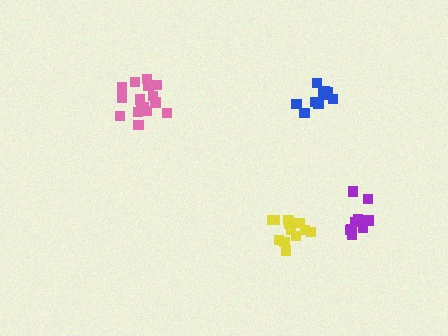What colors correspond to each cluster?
The clusters are colored: yellow, purple, pink, blue.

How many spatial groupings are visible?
There are 4 spatial groupings.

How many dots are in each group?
Group 1: 12 dots, Group 2: 11 dots, Group 3: 16 dots, Group 4: 11 dots (50 total).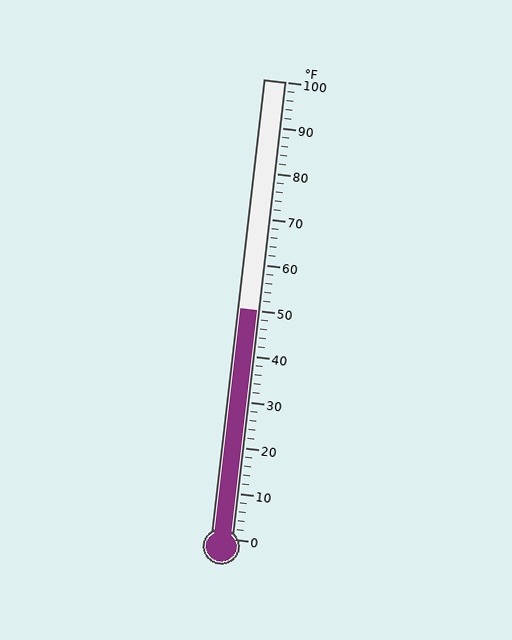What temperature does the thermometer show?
The thermometer shows approximately 50°F.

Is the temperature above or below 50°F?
The temperature is at 50°F.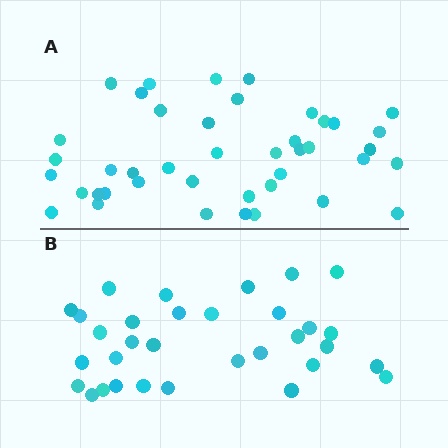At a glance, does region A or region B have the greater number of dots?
Region A (the top region) has more dots.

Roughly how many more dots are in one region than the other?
Region A has roughly 10 or so more dots than region B.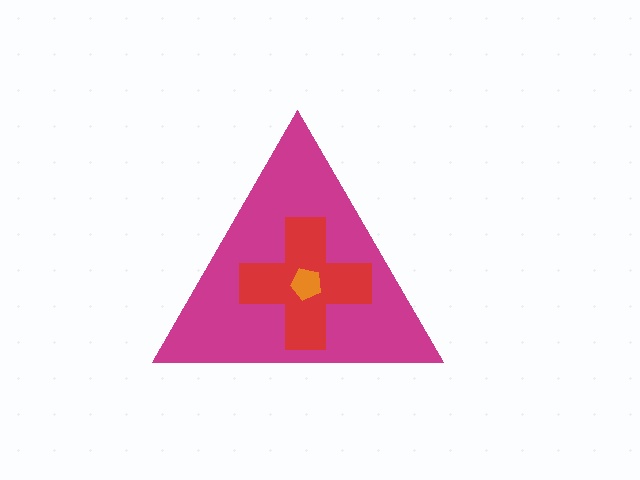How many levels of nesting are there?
3.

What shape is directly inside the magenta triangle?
The red cross.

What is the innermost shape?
The orange pentagon.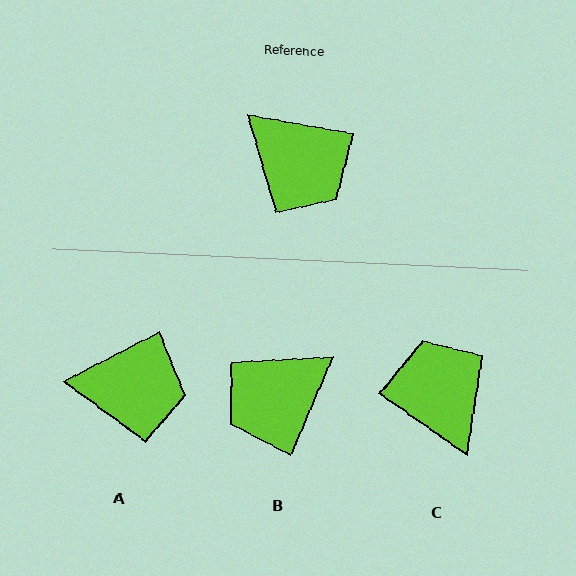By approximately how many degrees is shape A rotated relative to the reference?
Approximately 37 degrees counter-clockwise.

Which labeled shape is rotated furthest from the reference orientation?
C, about 155 degrees away.